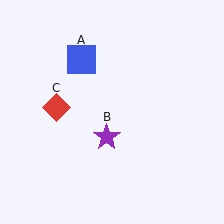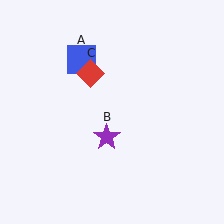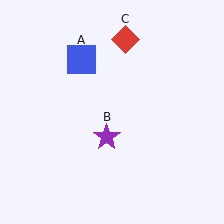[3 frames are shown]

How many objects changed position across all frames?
1 object changed position: red diamond (object C).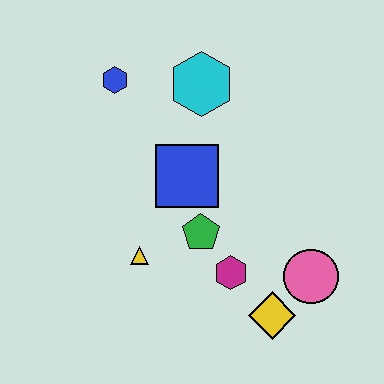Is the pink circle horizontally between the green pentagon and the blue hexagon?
No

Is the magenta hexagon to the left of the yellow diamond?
Yes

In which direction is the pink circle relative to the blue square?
The pink circle is to the right of the blue square.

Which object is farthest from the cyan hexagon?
The yellow diamond is farthest from the cyan hexagon.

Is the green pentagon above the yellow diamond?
Yes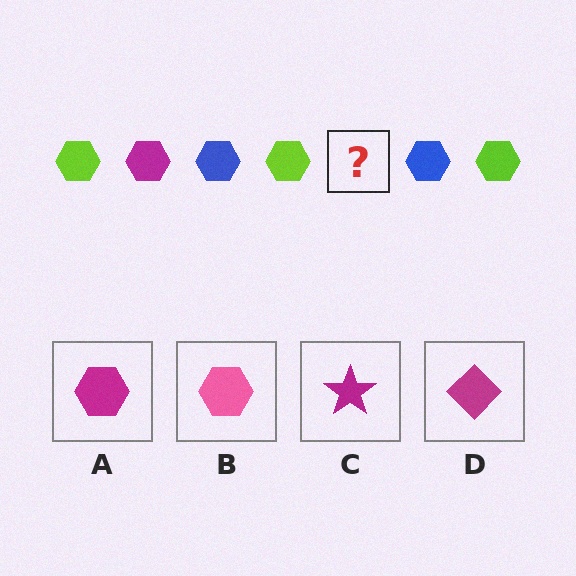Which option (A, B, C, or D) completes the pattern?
A.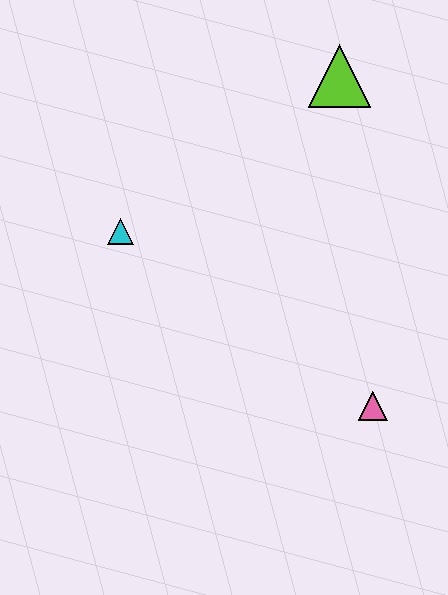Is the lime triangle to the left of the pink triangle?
Yes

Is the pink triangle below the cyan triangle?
Yes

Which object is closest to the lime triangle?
The cyan triangle is closest to the lime triangle.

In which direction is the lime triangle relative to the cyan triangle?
The lime triangle is to the right of the cyan triangle.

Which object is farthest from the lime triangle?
The pink triangle is farthest from the lime triangle.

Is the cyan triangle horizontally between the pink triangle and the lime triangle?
No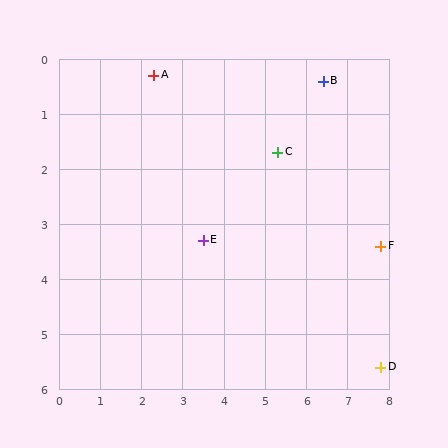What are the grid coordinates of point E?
Point E is at approximately (3.5, 3.3).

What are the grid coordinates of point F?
Point F is at approximately (7.8, 3.4).